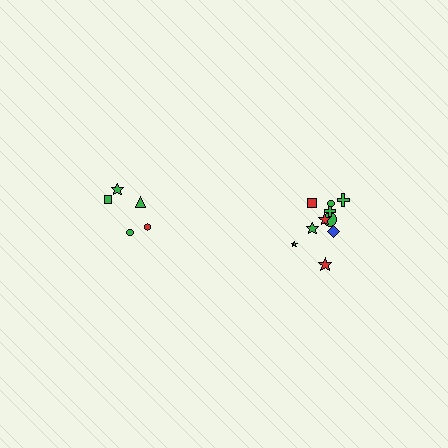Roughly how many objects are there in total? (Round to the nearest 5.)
Roughly 15 objects in total.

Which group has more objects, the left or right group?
The right group.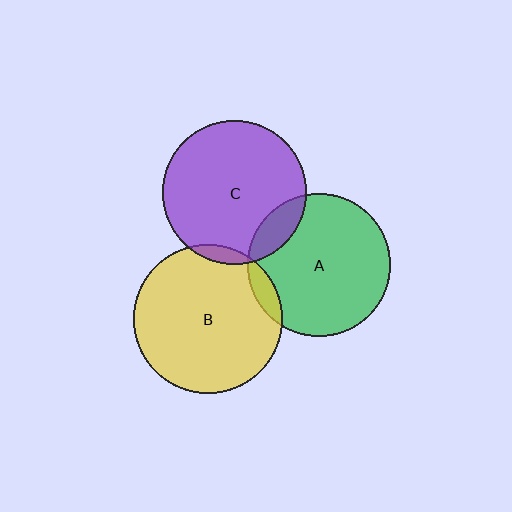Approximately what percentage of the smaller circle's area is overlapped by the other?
Approximately 5%.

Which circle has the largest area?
Circle B (yellow).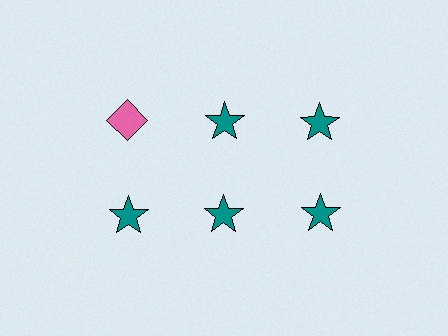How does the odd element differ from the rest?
It differs in both color (pink instead of teal) and shape (diamond instead of star).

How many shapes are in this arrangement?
There are 6 shapes arranged in a grid pattern.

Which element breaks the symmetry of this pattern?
The pink diamond in the top row, leftmost column breaks the symmetry. All other shapes are teal stars.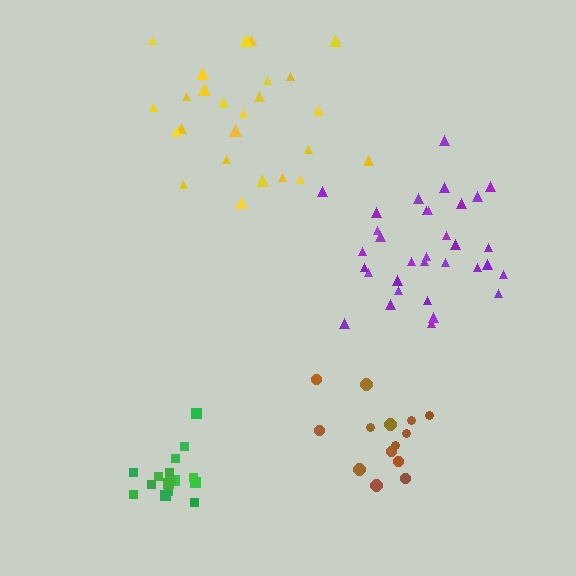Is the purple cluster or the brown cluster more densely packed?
Purple.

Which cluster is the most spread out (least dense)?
Yellow.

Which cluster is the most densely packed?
Green.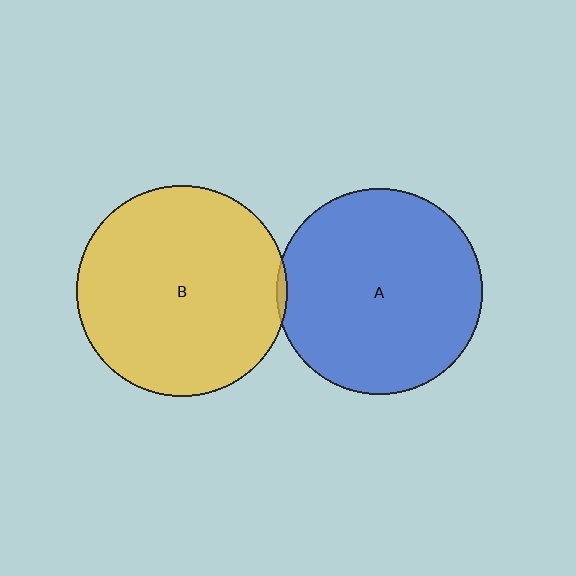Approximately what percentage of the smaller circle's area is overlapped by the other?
Approximately 5%.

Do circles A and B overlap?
Yes.